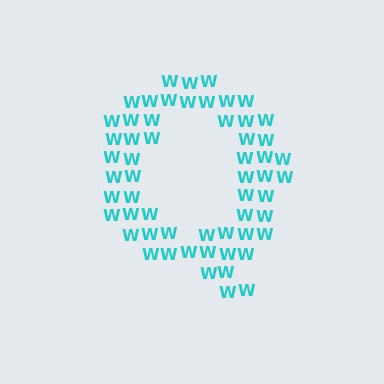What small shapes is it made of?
It is made of small letter W's.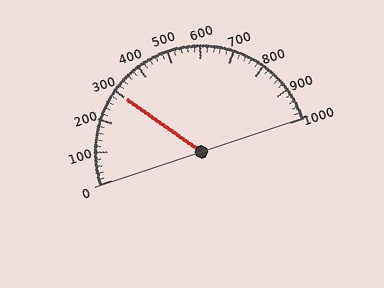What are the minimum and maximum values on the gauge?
The gauge ranges from 0 to 1000.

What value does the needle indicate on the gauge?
The needle indicates approximately 300.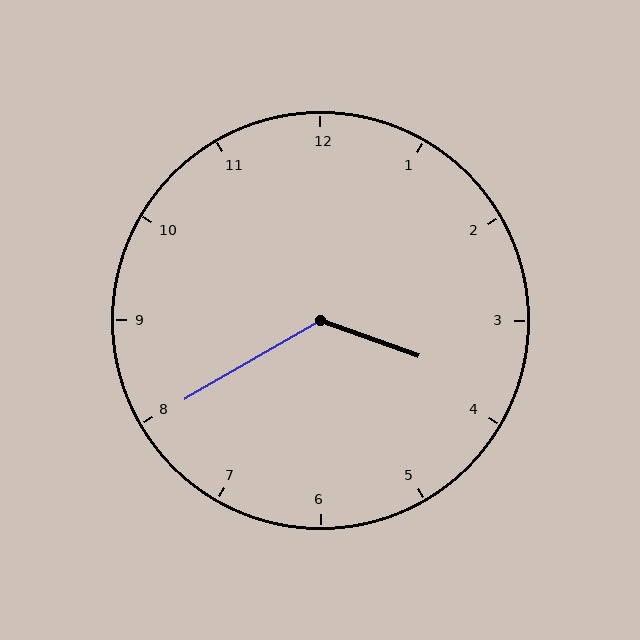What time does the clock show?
3:40.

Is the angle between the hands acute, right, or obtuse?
It is obtuse.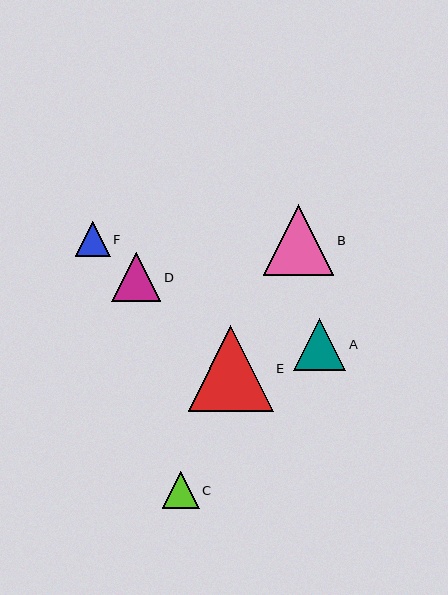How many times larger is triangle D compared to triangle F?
Triangle D is approximately 1.4 times the size of triangle F.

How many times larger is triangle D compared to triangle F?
Triangle D is approximately 1.4 times the size of triangle F.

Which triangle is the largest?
Triangle E is the largest with a size of approximately 85 pixels.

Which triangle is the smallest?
Triangle F is the smallest with a size of approximately 35 pixels.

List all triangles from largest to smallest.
From largest to smallest: E, B, A, D, C, F.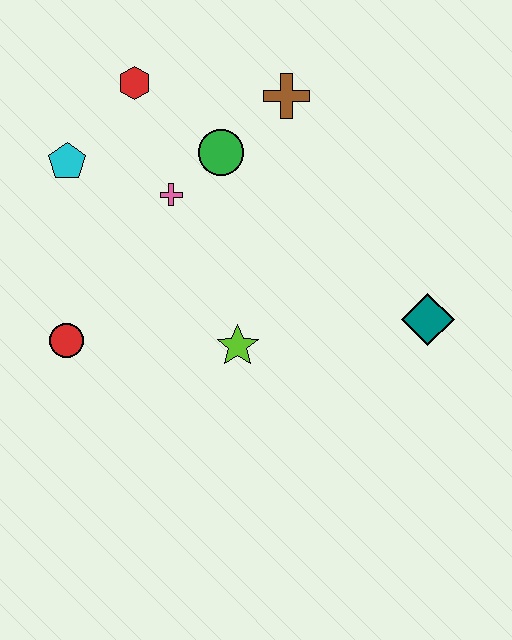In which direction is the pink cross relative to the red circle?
The pink cross is above the red circle.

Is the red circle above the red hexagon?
No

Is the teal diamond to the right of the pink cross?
Yes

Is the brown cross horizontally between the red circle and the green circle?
No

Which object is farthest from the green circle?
The teal diamond is farthest from the green circle.